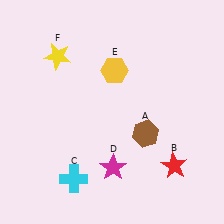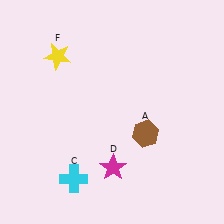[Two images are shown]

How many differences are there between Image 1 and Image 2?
There are 2 differences between the two images.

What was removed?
The red star (B), the yellow hexagon (E) were removed in Image 2.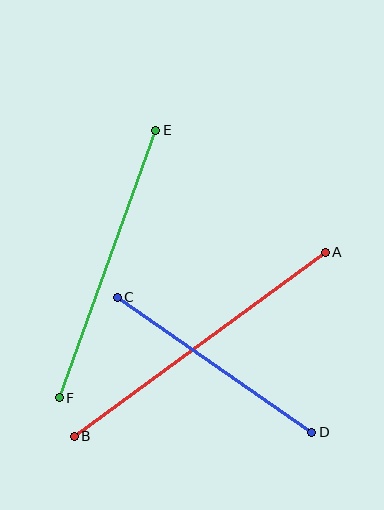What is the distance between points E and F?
The distance is approximately 284 pixels.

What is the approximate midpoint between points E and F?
The midpoint is at approximately (108, 264) pixels.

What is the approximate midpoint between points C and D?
The midpoint is at approximately (215, 365) pixels.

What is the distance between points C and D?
The distance is approximately 236 pixels.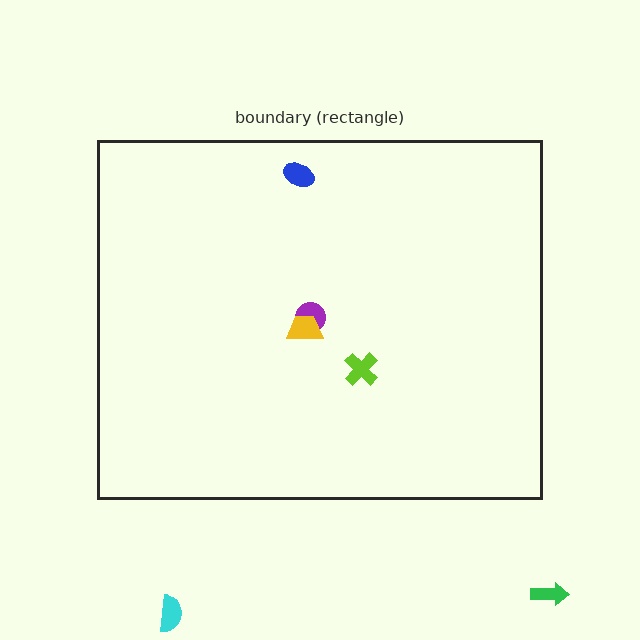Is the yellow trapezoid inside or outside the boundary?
Inside.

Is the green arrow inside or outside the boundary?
Outside.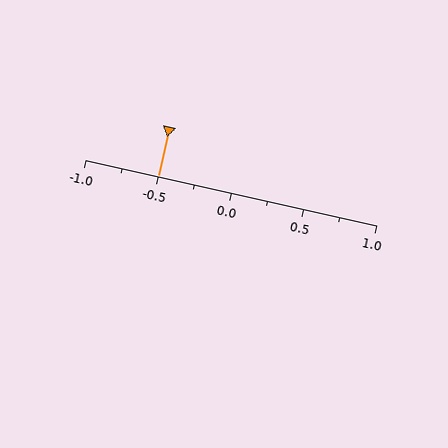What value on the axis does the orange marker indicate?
The marker indicates approximately -0.5.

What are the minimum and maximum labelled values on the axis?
The axis runs from -1.0 to 1.0.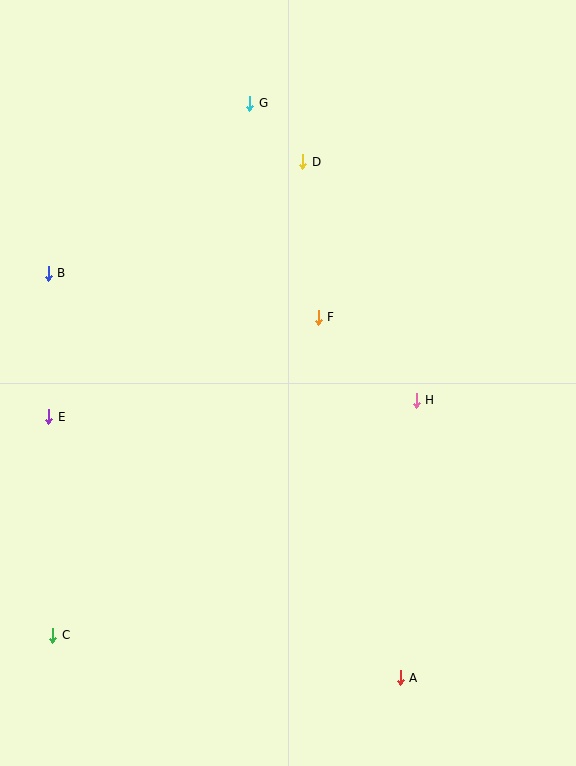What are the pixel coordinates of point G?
Point G is at (250, 103).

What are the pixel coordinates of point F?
Point F is at (318, 317).